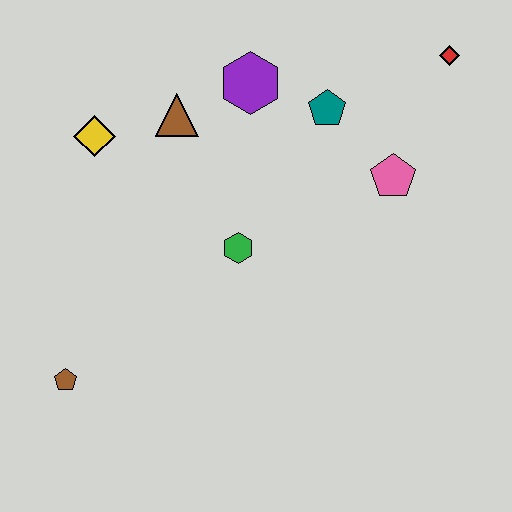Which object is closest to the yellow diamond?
The brown triangle is closest to the yellow diamond.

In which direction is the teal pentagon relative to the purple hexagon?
The teal pentagon is to the right of the purple hexagon.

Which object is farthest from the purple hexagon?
The brown pentagon is farthest from the purple hexagon.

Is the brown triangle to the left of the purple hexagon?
Yes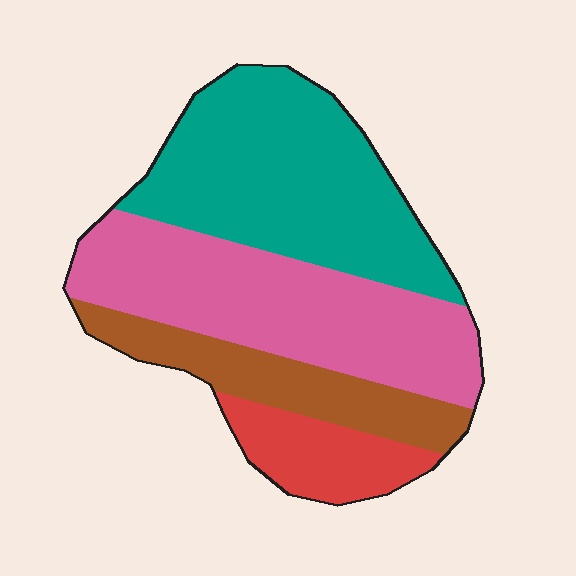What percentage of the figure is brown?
Brown covers roughly 15% of the figure.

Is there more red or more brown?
Brown.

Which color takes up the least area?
Red, at roughly 10%.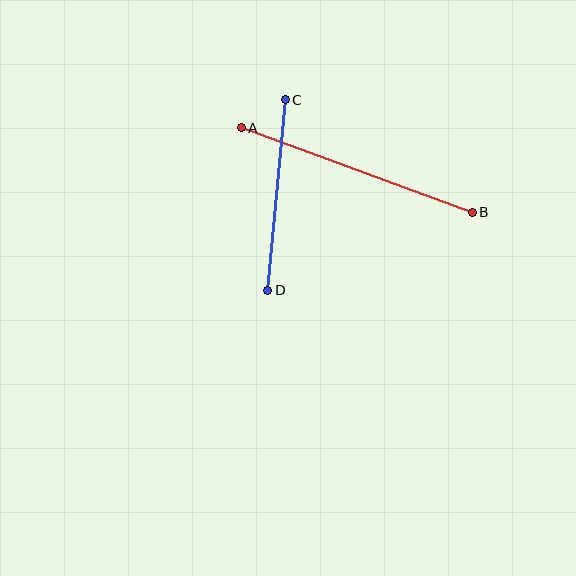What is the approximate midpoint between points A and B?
The midpoint is at approximately (357, 170) pixels.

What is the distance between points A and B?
The distance is approximately 246 pixels.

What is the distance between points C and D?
The distance is approximately 191 pixels.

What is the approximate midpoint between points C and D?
The midpoint is at approximately (276, 195) pixels.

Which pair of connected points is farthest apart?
Points A and B are farthest apart.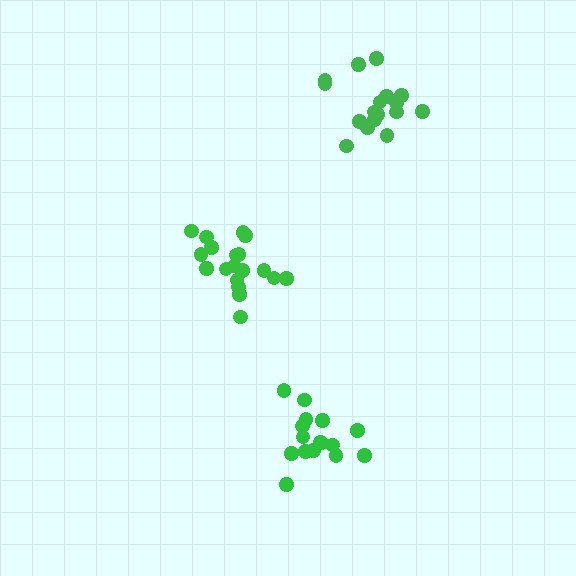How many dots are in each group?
Group 1: 19 dots, Group 2: 17 dots, Group 3: 16 dots (52 total).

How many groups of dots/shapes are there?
There are 3 groups.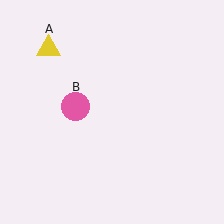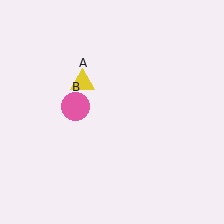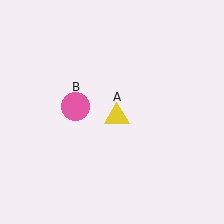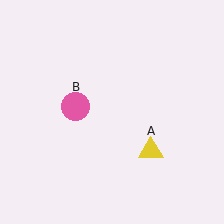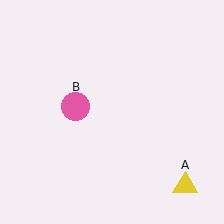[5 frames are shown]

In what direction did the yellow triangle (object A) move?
The yellow triangle (object A) moved down and to the right.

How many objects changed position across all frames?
1 object changed position: yellow triangle (object A).